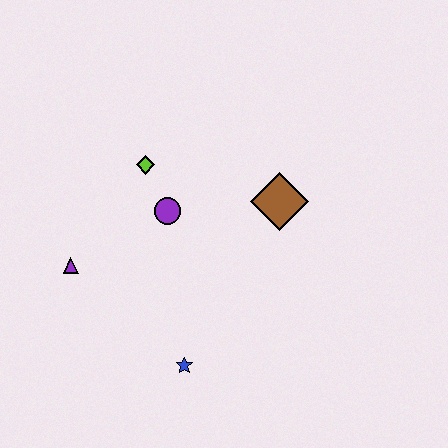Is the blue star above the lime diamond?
No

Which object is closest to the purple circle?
The lime diamond is closest to the purple circle.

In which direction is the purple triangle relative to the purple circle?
The purple triangle is to the left of the purple circle.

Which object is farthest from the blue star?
The lime diamond is farthest from the blue star.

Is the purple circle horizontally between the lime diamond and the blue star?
Yes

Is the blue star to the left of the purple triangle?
No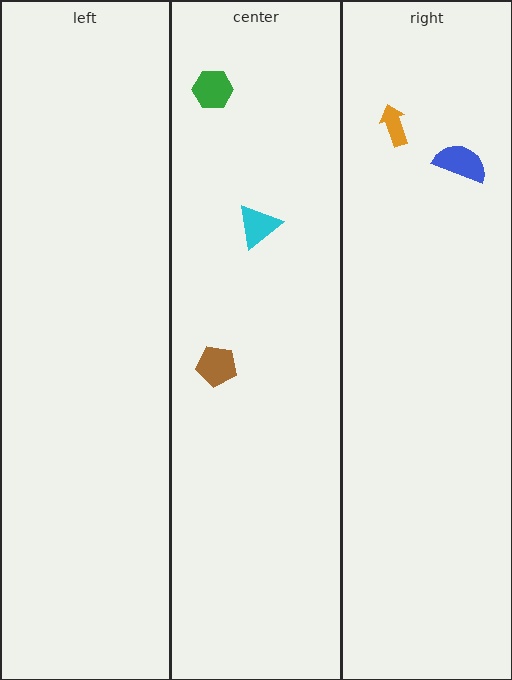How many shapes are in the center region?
3.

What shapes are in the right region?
The blue semicircle, the orange arrow.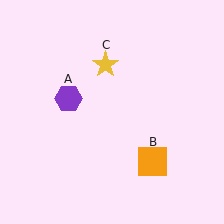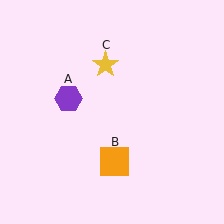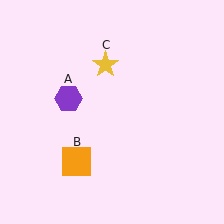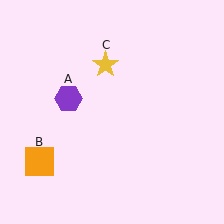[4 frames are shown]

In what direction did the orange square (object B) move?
The orange square (object B) moved left.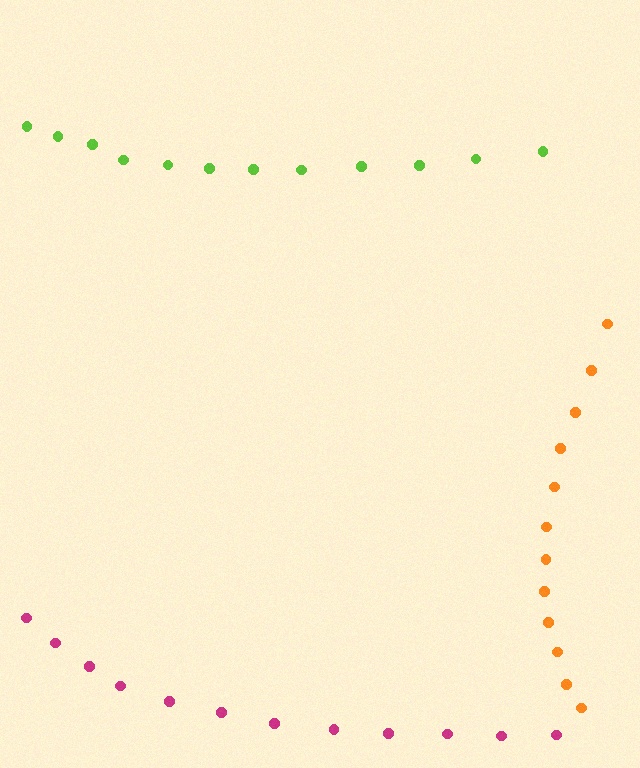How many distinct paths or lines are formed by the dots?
There are 3 distinct paths.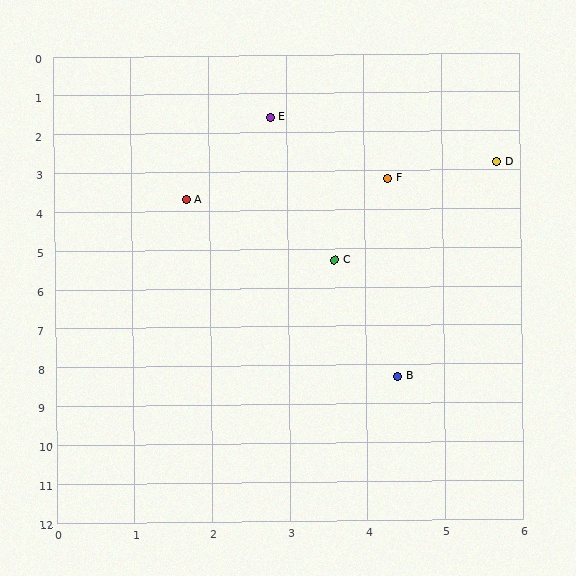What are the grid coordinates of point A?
Point A is at approximately (1.7, 3.7).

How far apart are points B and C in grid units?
Points B and C are about 3.1 grid units apart.